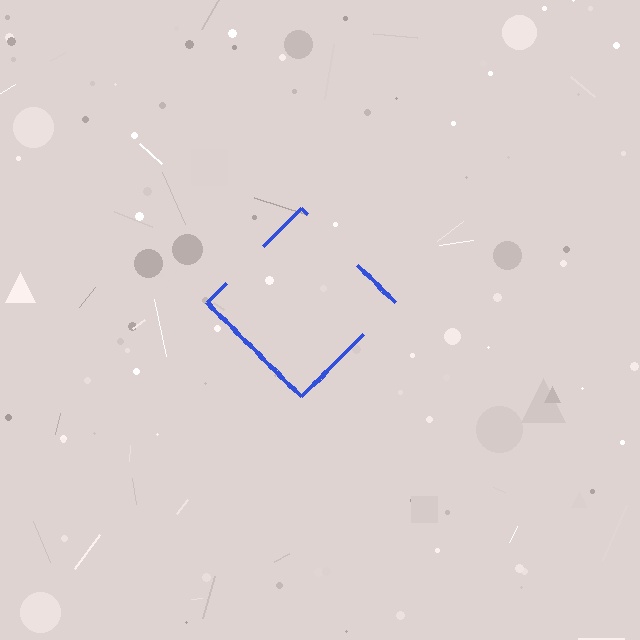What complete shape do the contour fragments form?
The contour fragments form a diamond.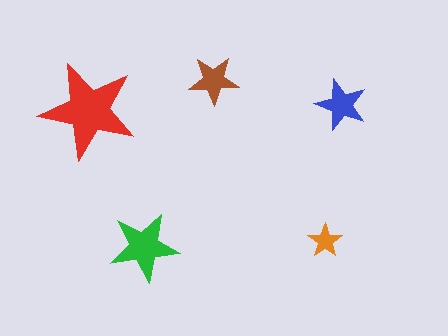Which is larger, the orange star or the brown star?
The brown one.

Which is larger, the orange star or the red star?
The red one.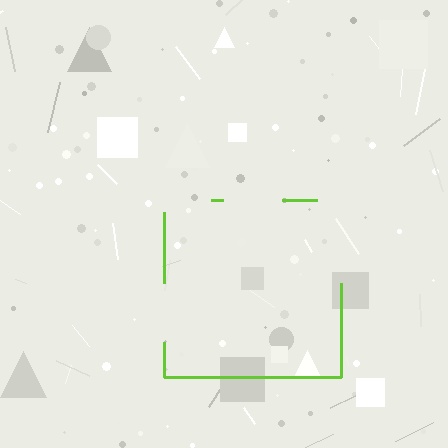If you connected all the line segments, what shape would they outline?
They would outline a square.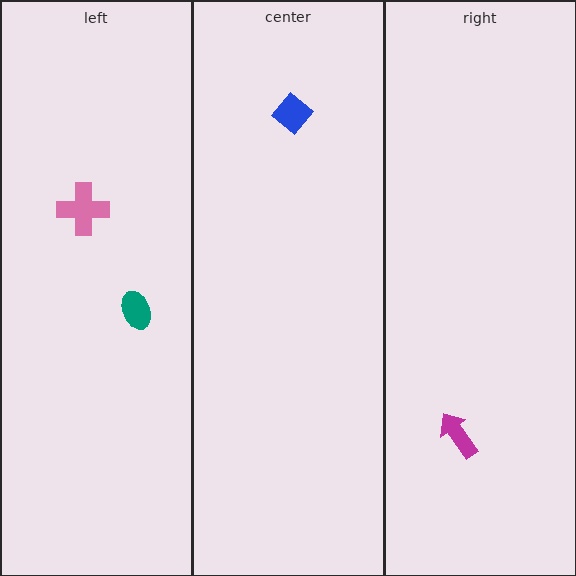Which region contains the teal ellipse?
The left region.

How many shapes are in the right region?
1.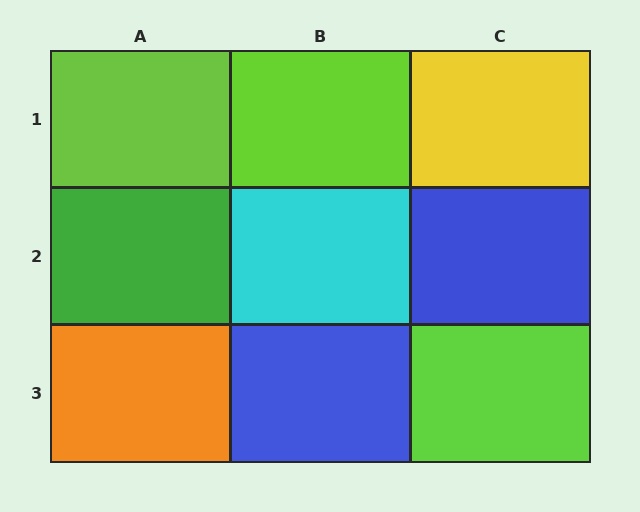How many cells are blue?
2 cells are blue.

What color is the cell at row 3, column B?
Blue.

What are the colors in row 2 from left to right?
Green, cyan, blue.